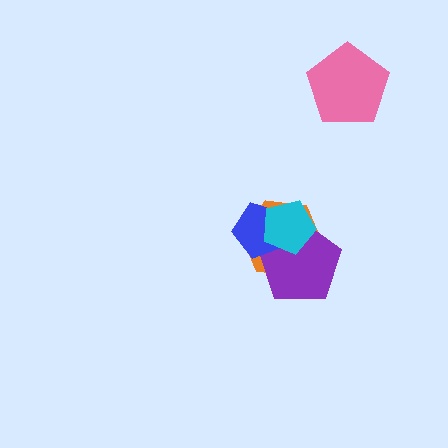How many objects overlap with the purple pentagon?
3 objects overlap with the purple pentagon.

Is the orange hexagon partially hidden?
Yes, it is partially covered by another shape.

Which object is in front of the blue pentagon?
The cyan pentagon is in front of the blue pentagon.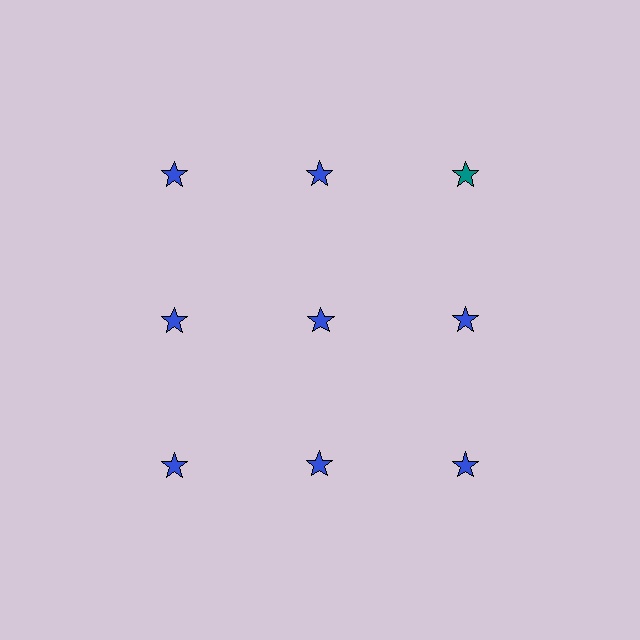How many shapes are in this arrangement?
There are 9 shapes arranged in a grid pattern.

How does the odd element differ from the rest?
It has a different color: teal instead of blue.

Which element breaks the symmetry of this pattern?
The teal star in the top row, center column breaks the symmetry. All other shapes are blue stars.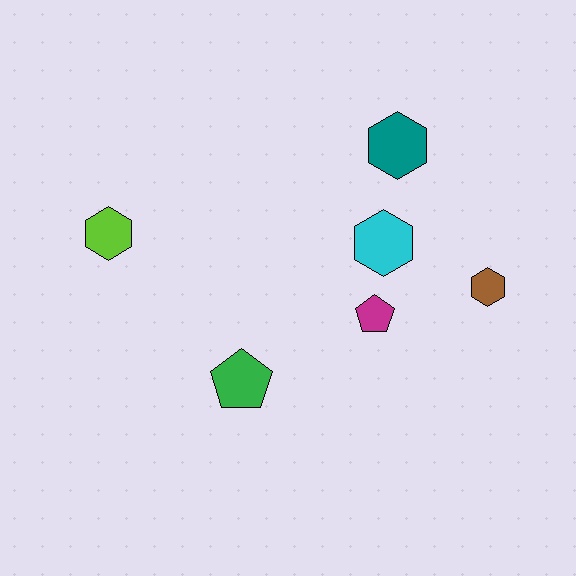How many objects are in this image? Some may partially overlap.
There are 6 objects.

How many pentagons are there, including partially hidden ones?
There are 2 pentagons.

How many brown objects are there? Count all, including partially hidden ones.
There is 1 brown object.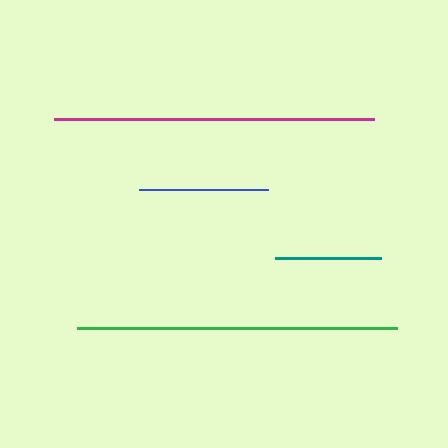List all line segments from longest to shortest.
From longest to shortest: green, magenta, blue, teal.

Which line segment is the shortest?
The teal line is the shortest at approximately 105 pixels.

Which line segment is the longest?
The green line is the longest at approximately 320 pixels.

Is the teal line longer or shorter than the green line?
The green line is longer than the teal line.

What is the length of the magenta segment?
The magenta segment is approximately 320 pixels long.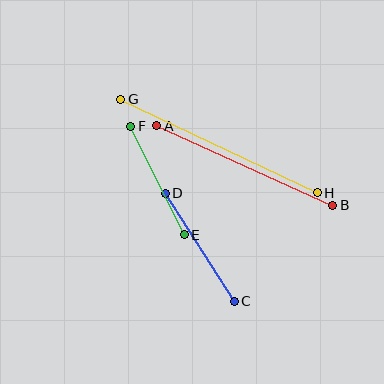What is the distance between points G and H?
The distance is approximately 218 pixels.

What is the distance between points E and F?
The distance is approximately 121 pixels.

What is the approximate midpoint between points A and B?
The midpoint is at approximately (245, 166) pixels.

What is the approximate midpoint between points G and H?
The midpoint is at approximately (219, 146) pixels.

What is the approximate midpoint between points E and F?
The midpoint is at approximately (158, 180) pixels.